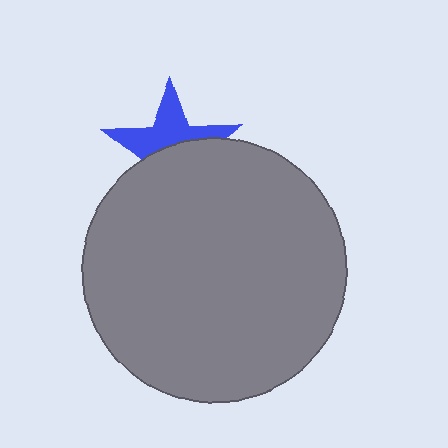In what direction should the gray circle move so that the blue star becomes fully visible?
The gray circle should move down. That is the shortest direction to clear the overlap and leave the blue star fully visible.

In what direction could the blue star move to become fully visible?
The blue star could move up. That would shift it out from behind the gray circle entirely.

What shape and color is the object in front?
The object in front is a gray circle.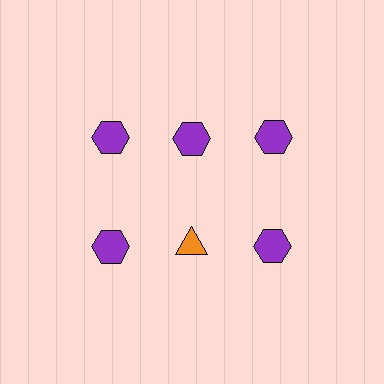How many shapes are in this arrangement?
There are 6 shapes arranged in a grid pattern.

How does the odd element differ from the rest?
It differs in both color (orange instead of purple) and shape (triangle instead of hexagon).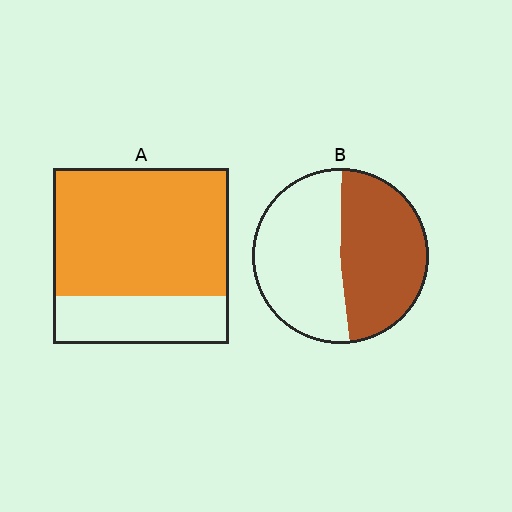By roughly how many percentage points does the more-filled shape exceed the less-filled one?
By roughly 25 percentage points (A over B).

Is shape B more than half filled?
Roughly half.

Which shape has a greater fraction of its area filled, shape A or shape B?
Shape A.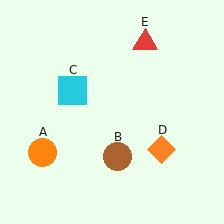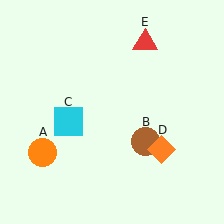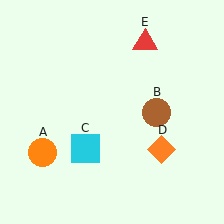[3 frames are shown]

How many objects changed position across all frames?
2 objects changed position: brown circle (object B), cyan square (object C).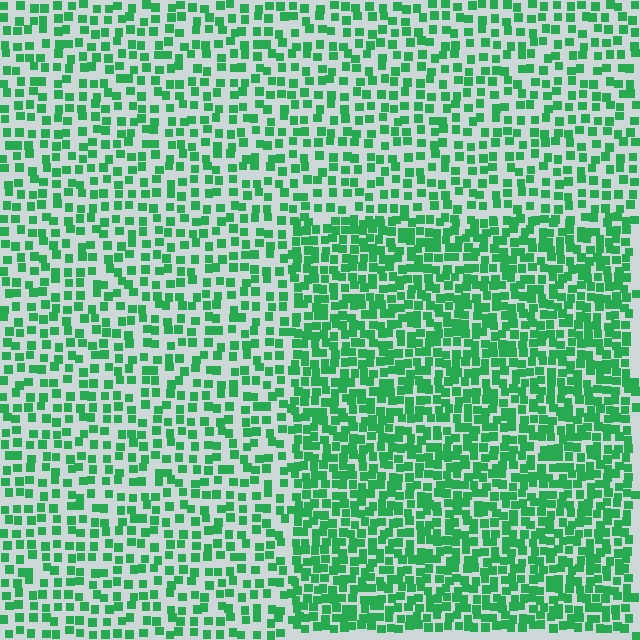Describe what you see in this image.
The image contains small green elements arranged at two different densities. A rectangle-shaped region is visible where the elements are more densely packed than the surrounding area.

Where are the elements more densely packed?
The elements are more densely packed inside the rectangle boundary.